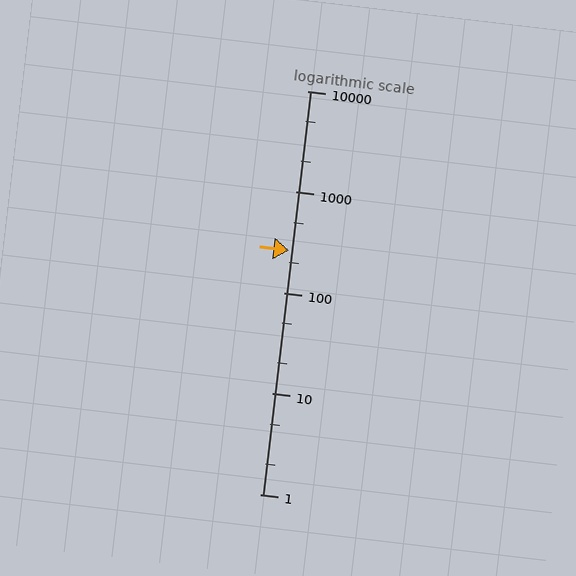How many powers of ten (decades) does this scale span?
The scale spans 4 decades, from 1 to 10000.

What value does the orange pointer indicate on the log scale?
The pointer indicates approximately 260.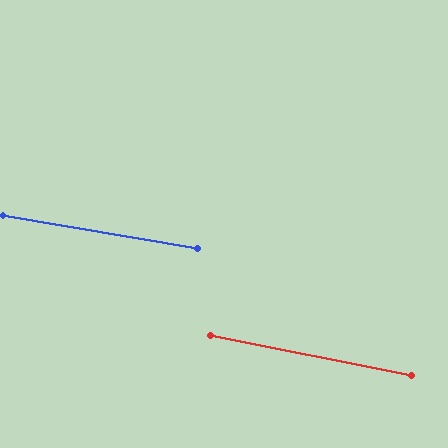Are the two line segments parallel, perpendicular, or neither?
Parallel — their directions differ by only 1.7°.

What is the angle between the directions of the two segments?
Approximately 2 degrees.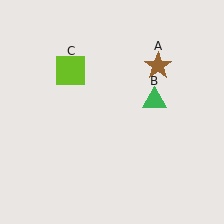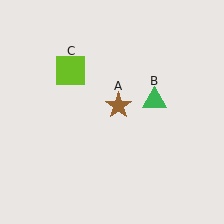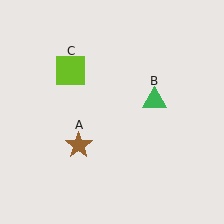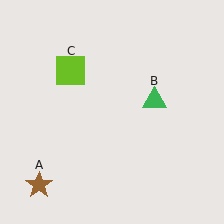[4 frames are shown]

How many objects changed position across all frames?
1 object changed position: brown star (object A).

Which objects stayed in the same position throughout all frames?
Green triangle (object B) and lime square (object C) remained stationary.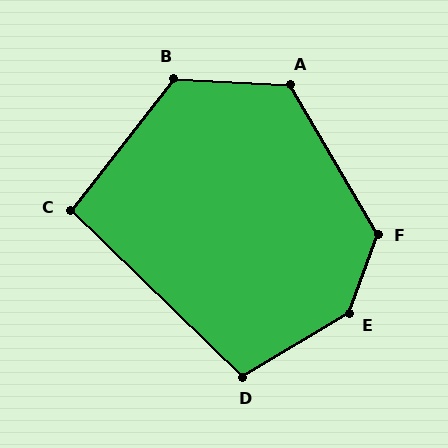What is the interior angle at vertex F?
Approximately 130 degrees (obtuse).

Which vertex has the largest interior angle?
E, at approximately 140 degrees.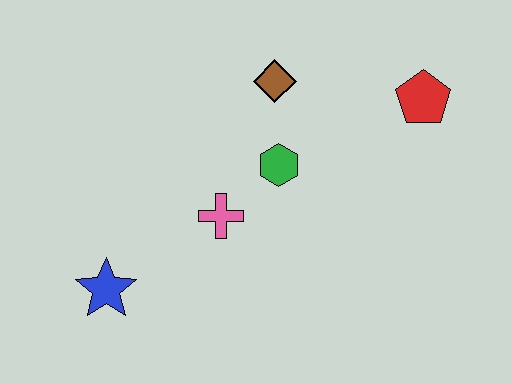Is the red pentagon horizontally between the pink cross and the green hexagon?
No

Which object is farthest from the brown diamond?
The blue star is farthest from the brown diamond.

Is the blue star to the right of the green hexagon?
No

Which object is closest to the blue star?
The pink cross is closest to the blue star.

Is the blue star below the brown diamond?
Yes